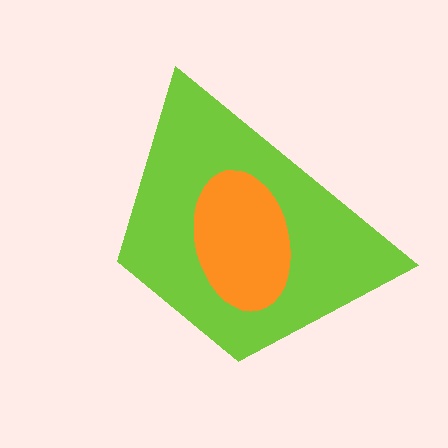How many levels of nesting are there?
2.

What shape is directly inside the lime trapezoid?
The orange ellipse.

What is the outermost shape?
The lime trapezoid.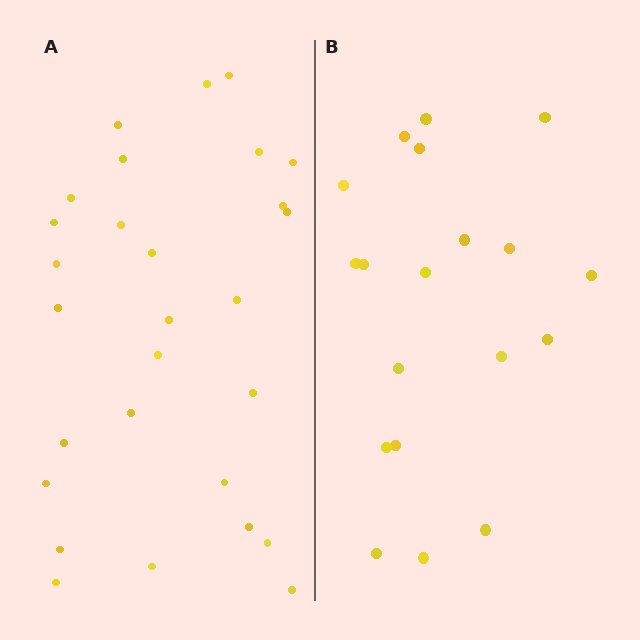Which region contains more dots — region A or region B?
Region A (the left region) has more dots.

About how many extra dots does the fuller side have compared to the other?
Region A has roughly 8 or so more dots than region B.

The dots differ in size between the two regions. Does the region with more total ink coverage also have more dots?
No. Region B has more total ink coverage because its dots are larger, but region A actually contains more individual dots. Total area can be misleading — the number of items is what matters here.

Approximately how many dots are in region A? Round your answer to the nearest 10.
About 30 dots. (The exact count is 28, which rounds to 30.)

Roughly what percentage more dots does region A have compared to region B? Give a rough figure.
About 45% more.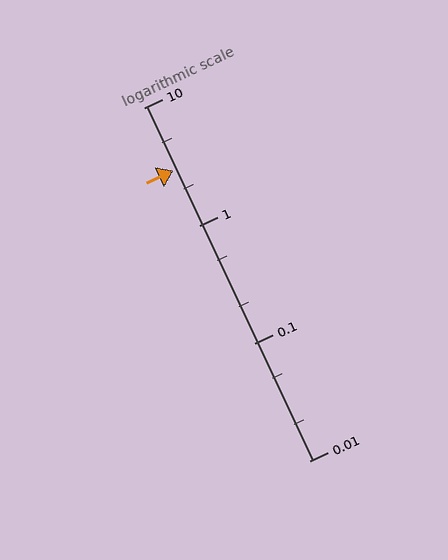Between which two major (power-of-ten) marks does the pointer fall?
The pointer is between 1 and 10.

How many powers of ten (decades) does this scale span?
The scale spans 3 decades, from 0.01 to 10.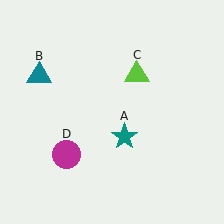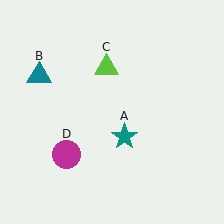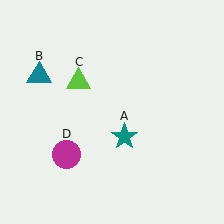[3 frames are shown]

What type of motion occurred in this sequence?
The lime triangle (object C) rotated counterclockwise around the center of the scene.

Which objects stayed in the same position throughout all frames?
Teal star (object A) and teal triangle (object B) and magenta circle (object D) remained stationary.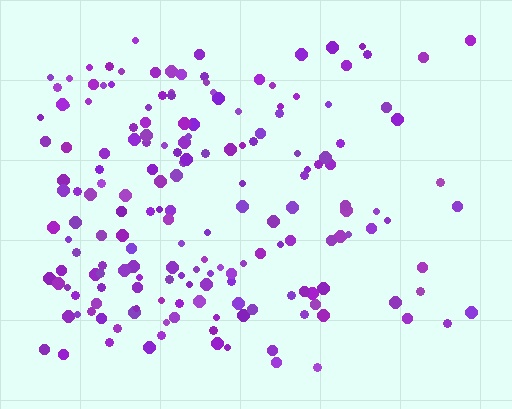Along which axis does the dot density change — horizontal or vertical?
Horizontal.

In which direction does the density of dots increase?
From right to left, with the left side densest.